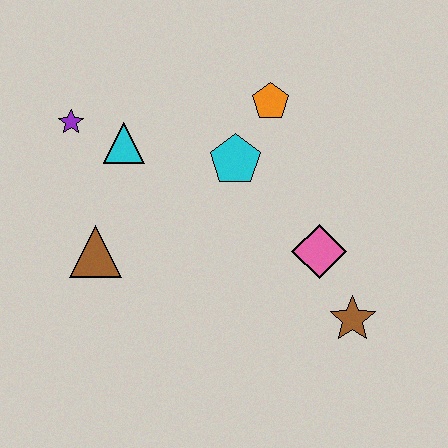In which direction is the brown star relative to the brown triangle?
The brown star is to the right of the brown triangle.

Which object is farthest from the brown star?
The purple star is farthest from the brown star.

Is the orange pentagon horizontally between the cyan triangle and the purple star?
No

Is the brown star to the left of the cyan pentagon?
No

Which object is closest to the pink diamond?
The brown star is closest to the pink diamond.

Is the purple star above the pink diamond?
Yes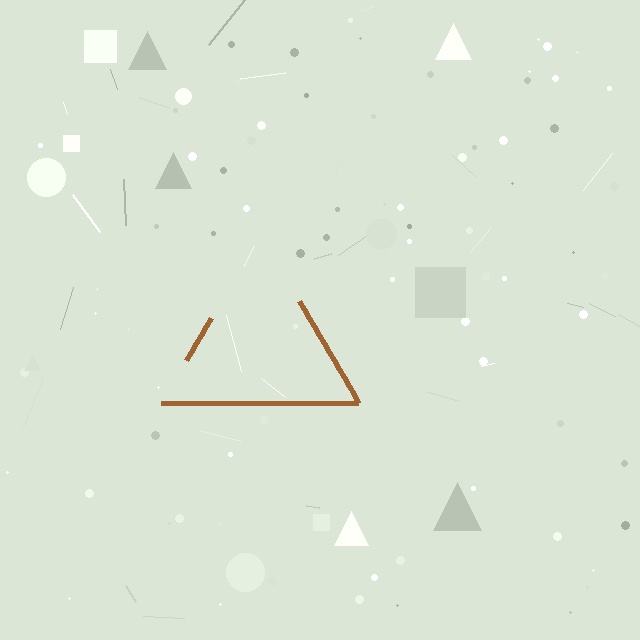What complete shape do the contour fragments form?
The contour fragments form a triangle.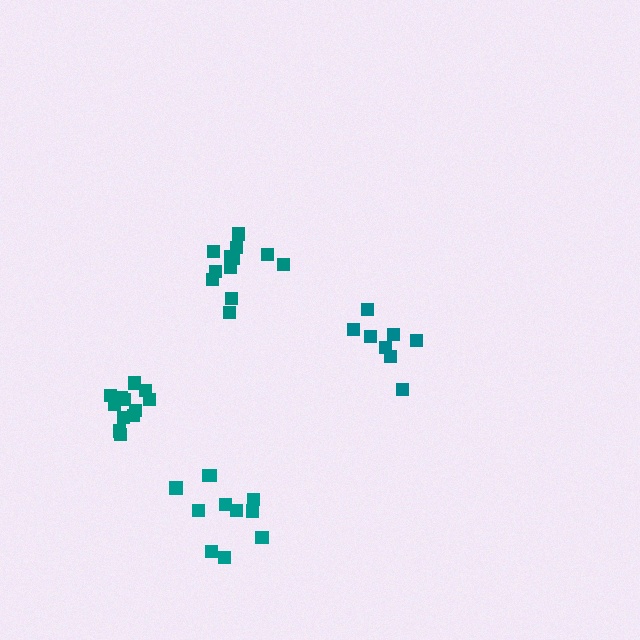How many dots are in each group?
Group 1: 12 dots, Group 2: 8 dots, Group 3: 11 dots, Group 4: 12 dots (43 total).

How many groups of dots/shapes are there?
There are 4 groups.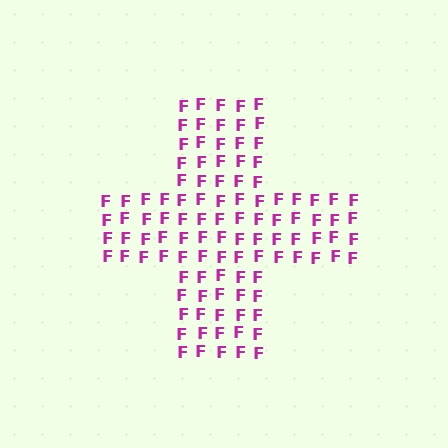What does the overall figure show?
The overall figure shows a cross.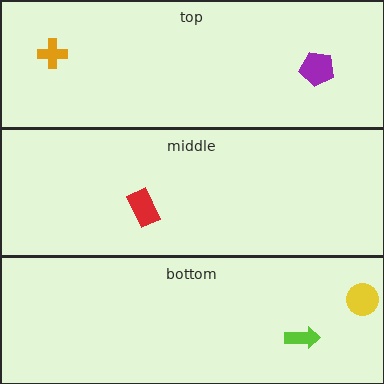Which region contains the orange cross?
The top region.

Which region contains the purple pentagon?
The top region.